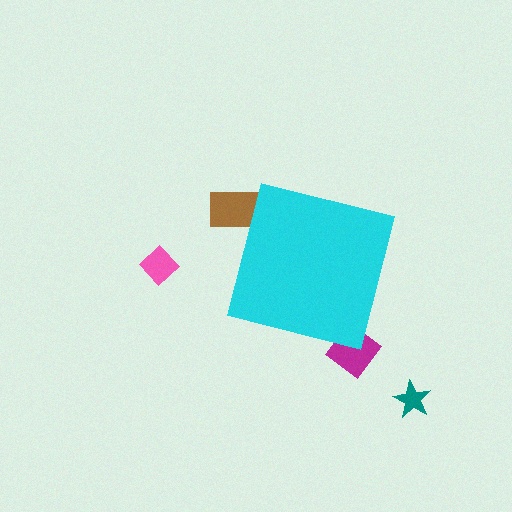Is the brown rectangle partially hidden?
Yes, the brown rectangle is partially hidden behind the cyan square.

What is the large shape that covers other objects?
A cyan square.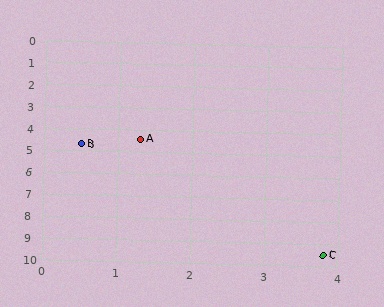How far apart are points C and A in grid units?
Points C and A are about 5.7 grid units apart.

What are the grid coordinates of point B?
Point B is at approximately (0.5, 4.7).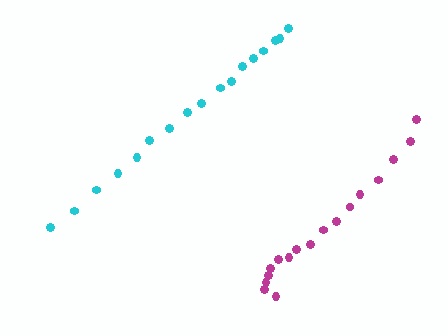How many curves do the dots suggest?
There are 2 distinct paths.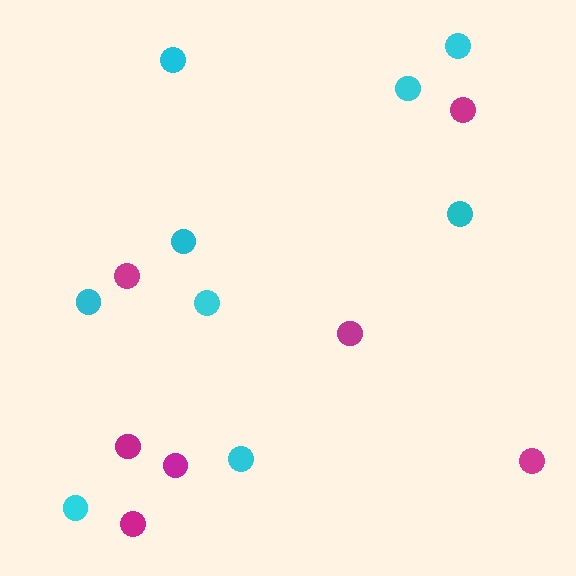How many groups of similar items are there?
There are 2 groups: one group of magenta circles (7) and one group of cyan circles (9).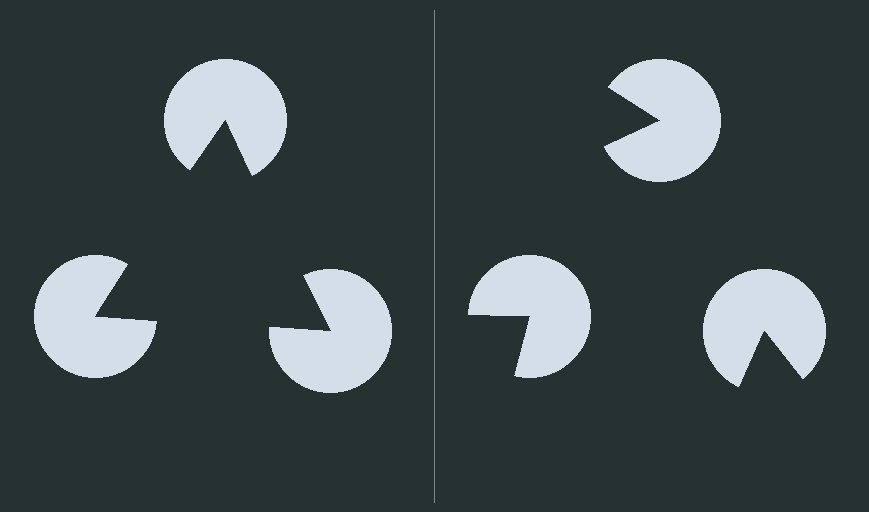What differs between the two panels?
The pac-man discs are positioned identically on both sides; only the wedge orientations differ. On the left they align to a triangle; on the right they are misaligned.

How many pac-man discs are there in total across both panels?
6 — 3 on each side.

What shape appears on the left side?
An illusory triangle.